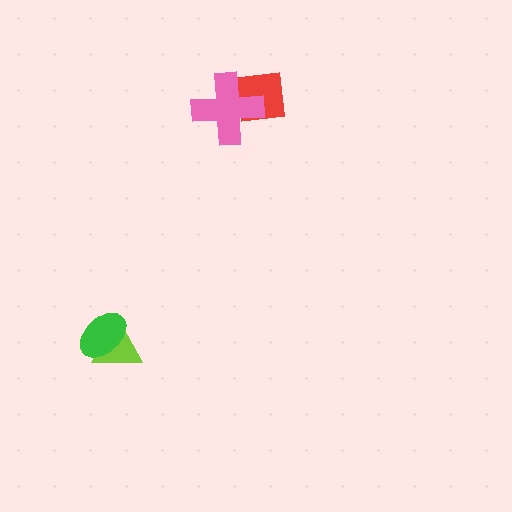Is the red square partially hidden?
Yes, it is partially covered by another shape.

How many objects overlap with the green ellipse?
1 object overlaps with the green ellipse.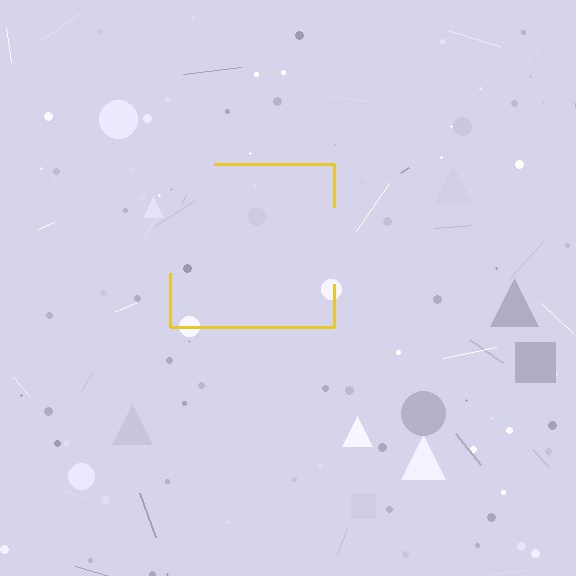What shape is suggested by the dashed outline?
The dashed outline suggests a square.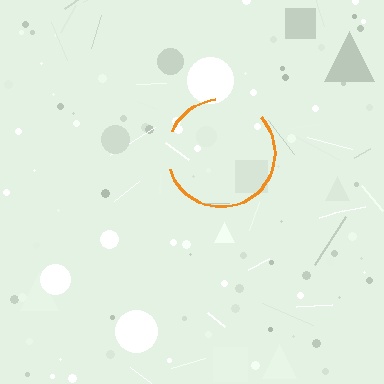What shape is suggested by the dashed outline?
The dashed outline suggests a circle.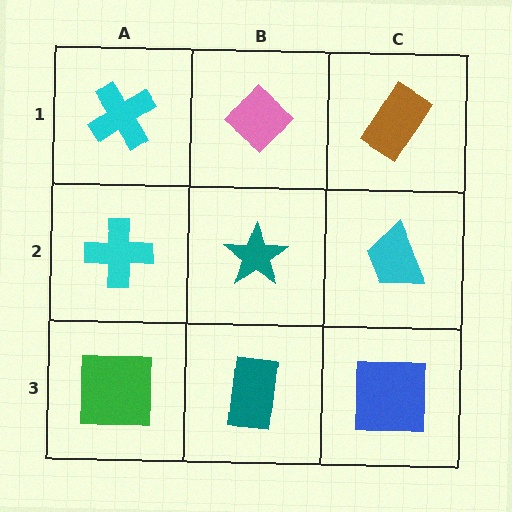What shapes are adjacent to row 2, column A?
A cyan cross (row 1, column A), a green square (row 3, column A), a teal star (row 2, column B).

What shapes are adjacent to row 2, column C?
A brown rectangle (row 1, column C), a blue square (row 3, column C), a teal star (row 2, column B).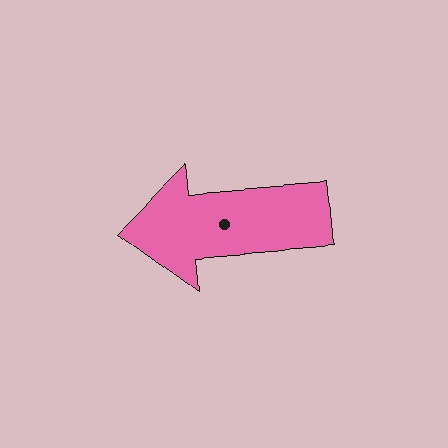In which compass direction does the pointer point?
West.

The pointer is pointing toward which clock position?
Roughly 9 o'clock.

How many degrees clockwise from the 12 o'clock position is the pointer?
Approximately 265 degrees.